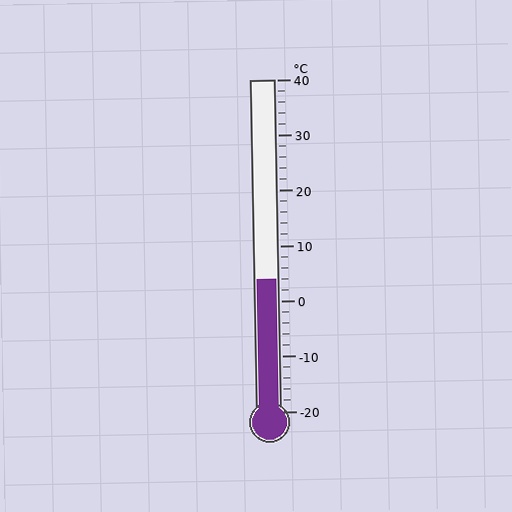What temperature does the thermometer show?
The thermometer shows approximately 4°C.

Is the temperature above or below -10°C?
The temperature is above -10°C.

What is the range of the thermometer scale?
The thermometer scale ranges from -20°C to 40°C.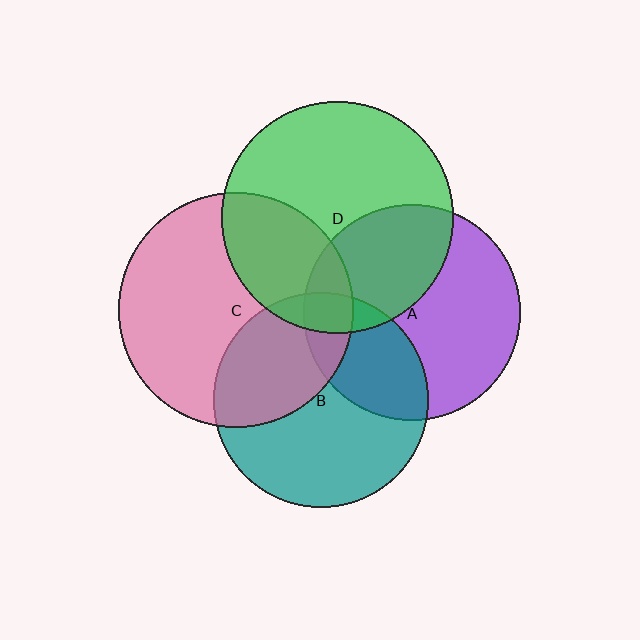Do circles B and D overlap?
Yes.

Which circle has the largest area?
Circle C (pink).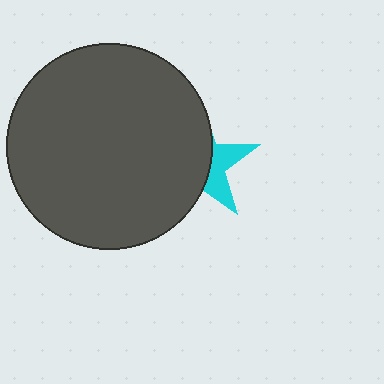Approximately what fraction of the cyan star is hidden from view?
Roughly 66% of the cyan star is hidden behind the dark gray circle.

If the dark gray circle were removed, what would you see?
You would see the complete cyan star.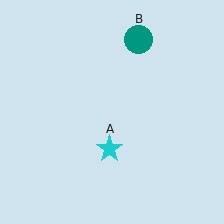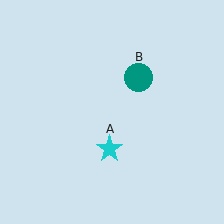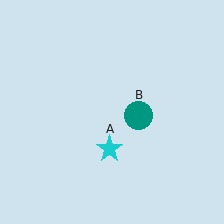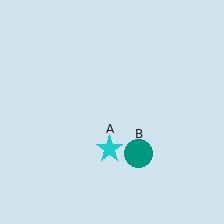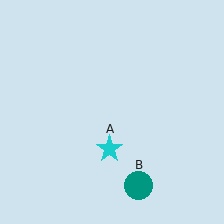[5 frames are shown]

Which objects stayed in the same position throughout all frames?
Cyan star (object A) remained stationary.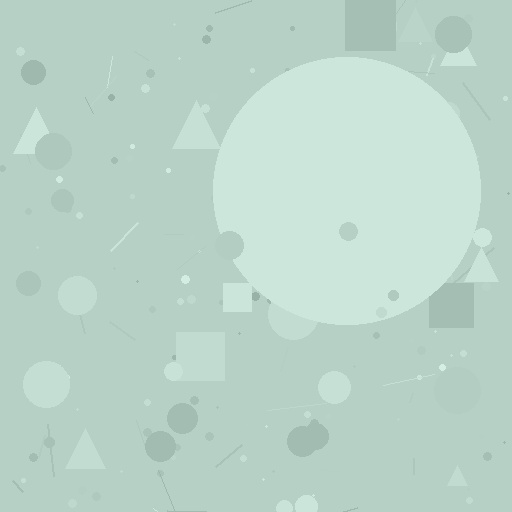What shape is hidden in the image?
A circle is hidden in the image.